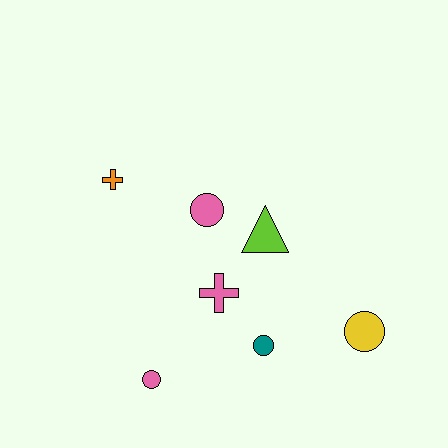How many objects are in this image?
There are 7 objects.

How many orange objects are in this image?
There is 1 orange object.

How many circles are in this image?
There are 4 circles.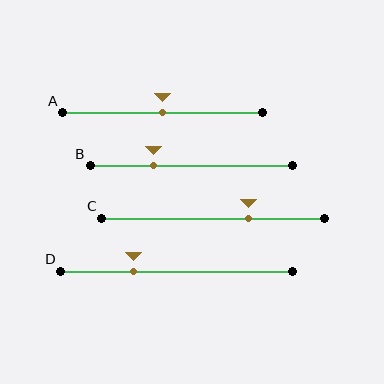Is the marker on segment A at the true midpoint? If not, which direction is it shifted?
Yes, the marker on segment A is at the true midpoint.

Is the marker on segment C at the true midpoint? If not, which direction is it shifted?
No, the marker on segment C is shifted to the right by about 16% of the segment length.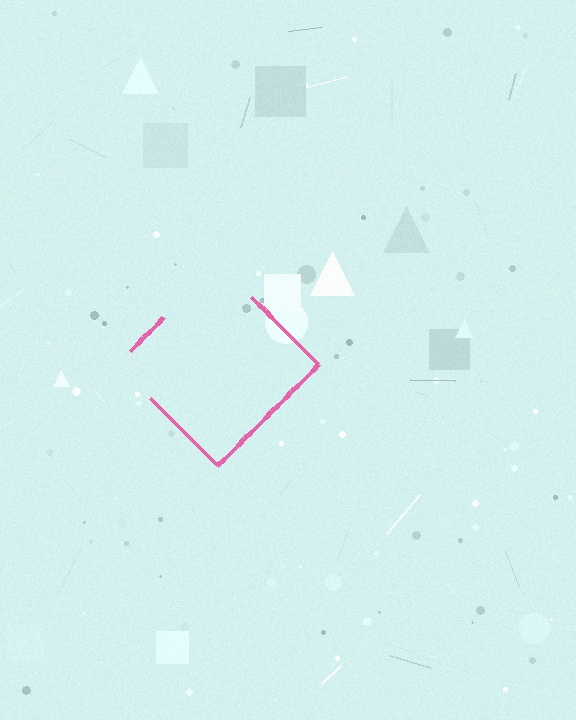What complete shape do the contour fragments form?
The contour fragments form a diamond.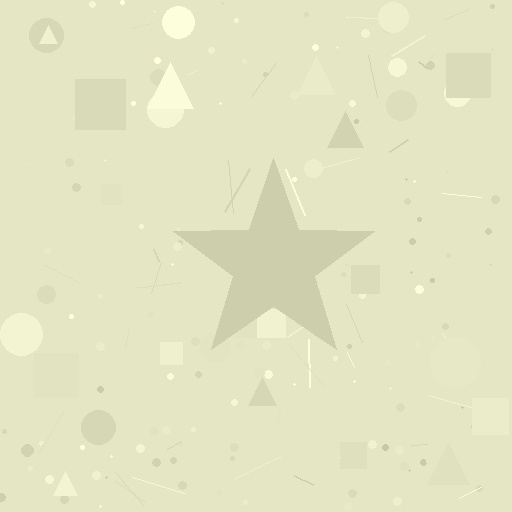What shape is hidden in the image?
A star is hidden in the image.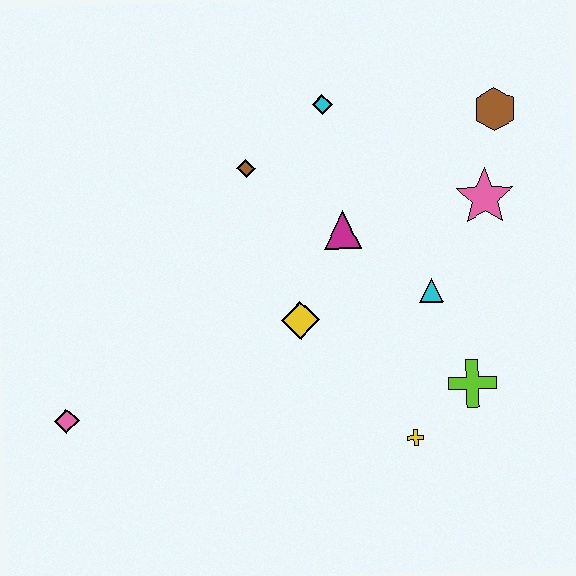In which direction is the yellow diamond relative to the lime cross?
The yellow diamond is to the left of the lime cross.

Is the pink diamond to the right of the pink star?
No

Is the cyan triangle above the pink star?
No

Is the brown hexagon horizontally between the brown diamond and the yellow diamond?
No